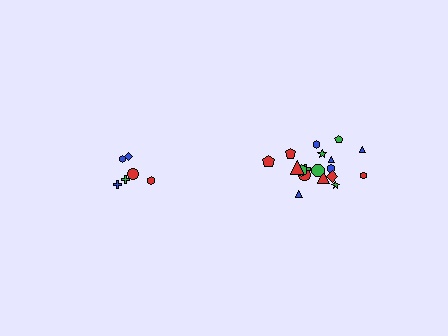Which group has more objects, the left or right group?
The right group.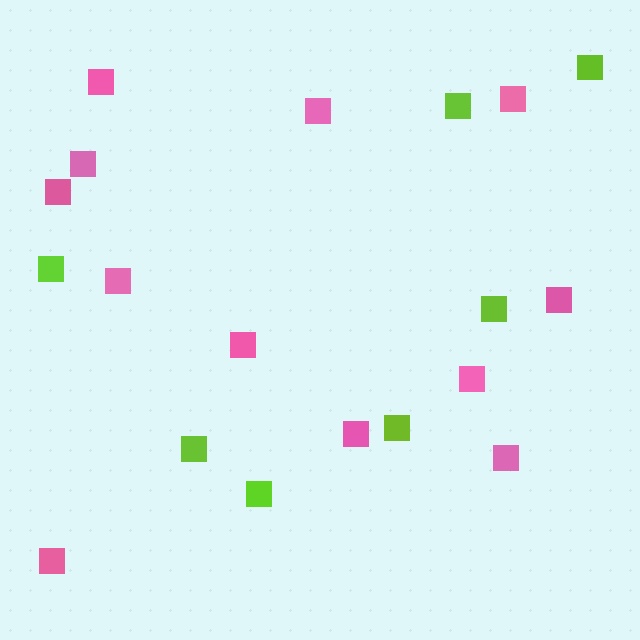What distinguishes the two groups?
There are 2 groups: one group of lime squares (7) and one group of pink squares (12).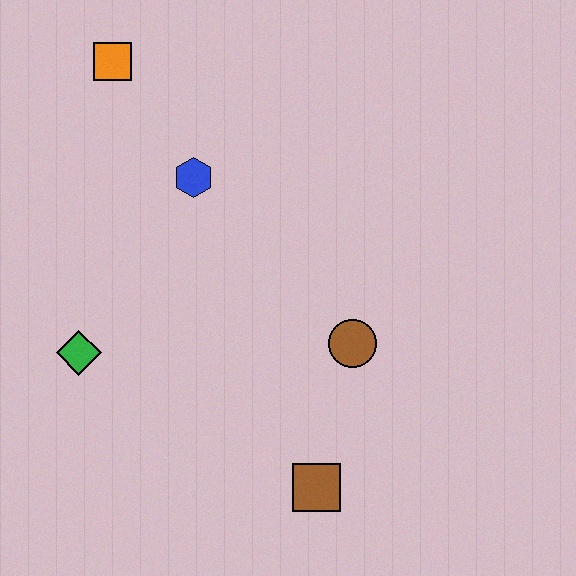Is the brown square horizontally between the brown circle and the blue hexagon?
Yes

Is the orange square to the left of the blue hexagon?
Yes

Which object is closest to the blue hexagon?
The orange square is closest to the blue hexagon.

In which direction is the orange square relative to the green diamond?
The orange square is above the green diamond.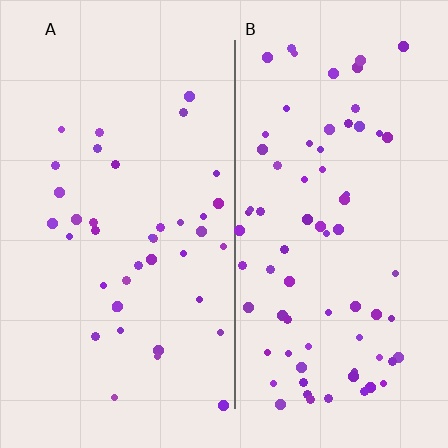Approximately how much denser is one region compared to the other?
Approximately 1.9× — region B over region A.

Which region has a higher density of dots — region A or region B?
B (the right).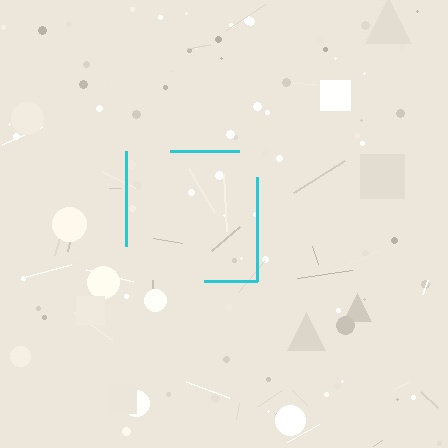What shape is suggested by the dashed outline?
The dashed outline suggests a square.